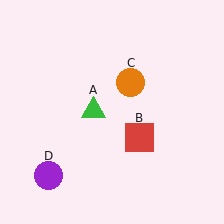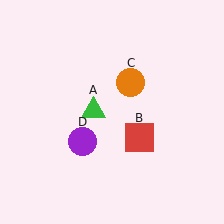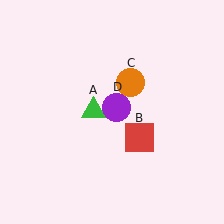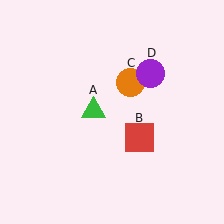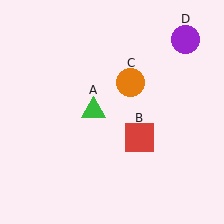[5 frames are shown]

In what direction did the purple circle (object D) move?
The purple circle (object D) moved up and to the right.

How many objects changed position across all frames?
1 object changed position: purple circle (object D).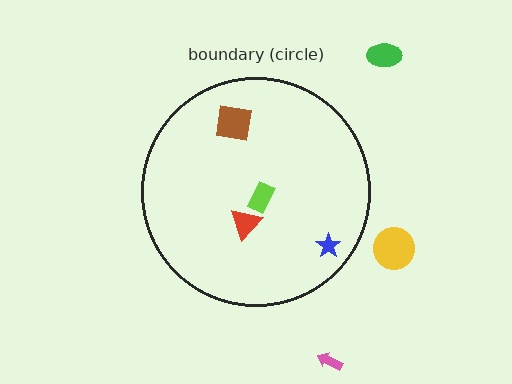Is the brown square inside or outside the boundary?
Inside.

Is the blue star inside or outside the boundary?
Inside.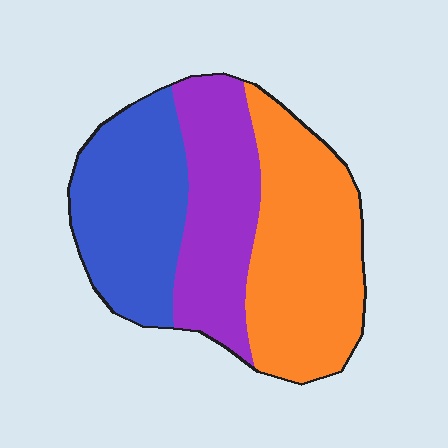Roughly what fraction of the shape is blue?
Blue covers roughly 30% of the shape.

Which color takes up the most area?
Orange, at roughly 40%.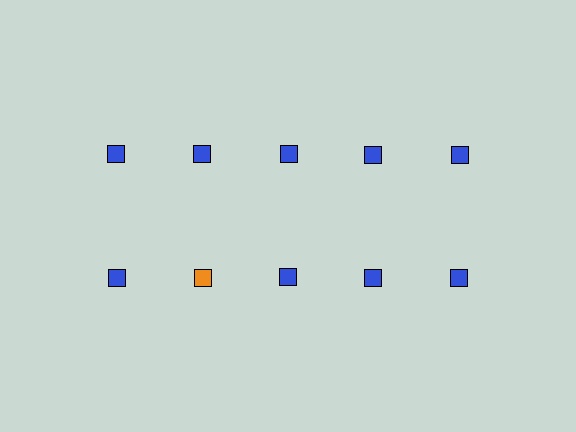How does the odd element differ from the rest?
It has a different color: orange instead of blue.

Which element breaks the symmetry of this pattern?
The orange square in the second row, second from left column breaks the symmetry. All other shapes are blue squares.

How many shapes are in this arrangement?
There are 10 shapes arranged in a grid pattern.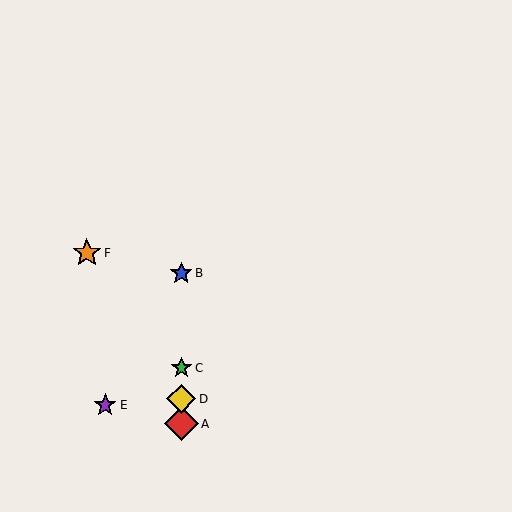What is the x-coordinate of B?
Object B is at x≈181.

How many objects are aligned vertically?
4 objects (A, B, C, D) are aligned vertically.